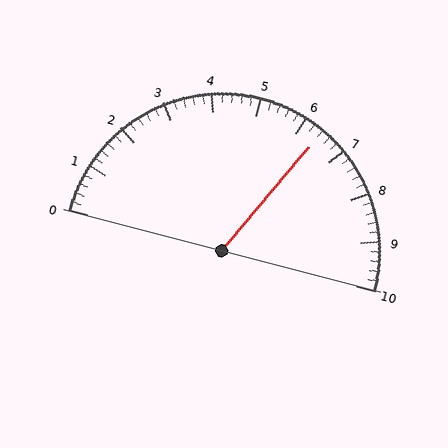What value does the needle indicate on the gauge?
The needle indicates approximately 6.4.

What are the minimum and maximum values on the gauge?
The gauge ranges from 0 to 10.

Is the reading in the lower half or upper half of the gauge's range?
The reading is in the upper half of the range (0 to 10).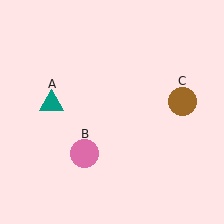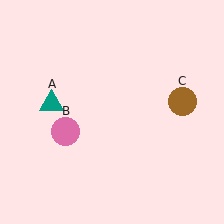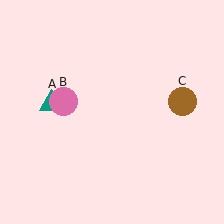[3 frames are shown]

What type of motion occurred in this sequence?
The pink circle (object B) rotated clockwise around the center of the scene.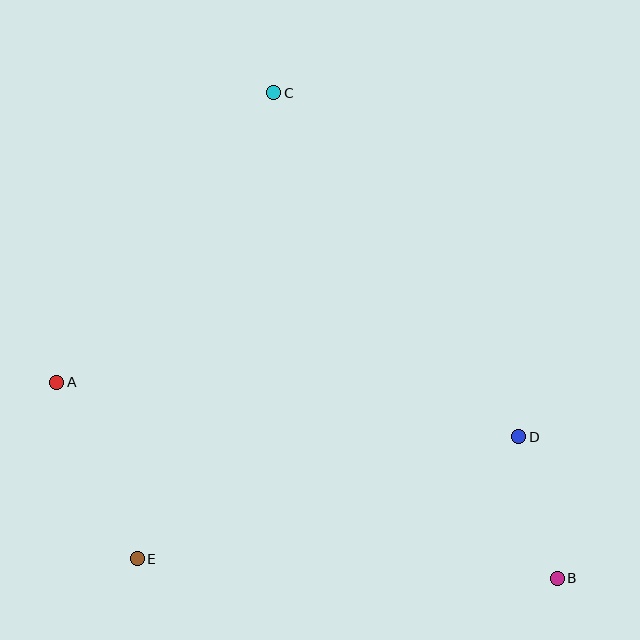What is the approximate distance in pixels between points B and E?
The distance between B and E is approximately 420 pixels.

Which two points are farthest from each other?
Points B and C are farthest from each other.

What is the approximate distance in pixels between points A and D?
The distance between A and D is approximately 465 pixels.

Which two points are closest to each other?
Points B and D are closest to each other.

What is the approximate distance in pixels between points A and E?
The distance between A and E is approximately 194 pixels.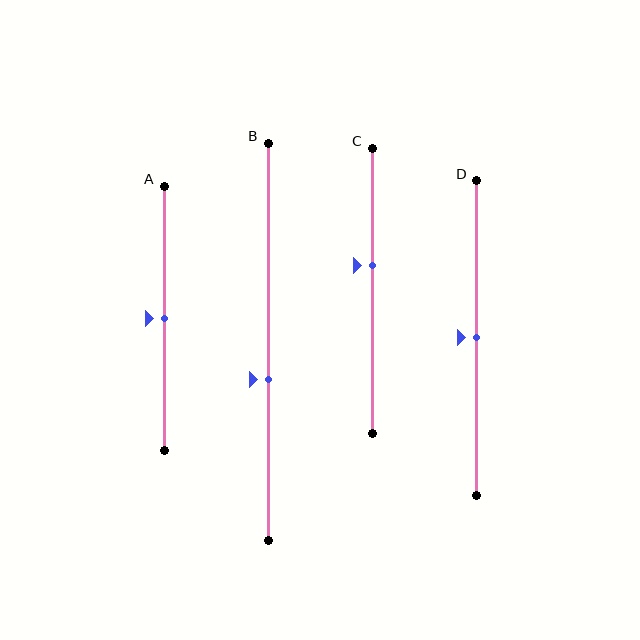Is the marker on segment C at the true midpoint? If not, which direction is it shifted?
No, the marker on segment C is shifted upward by about 9% of the segment length.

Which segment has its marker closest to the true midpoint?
Segment A has its marker closest to the true midpoint.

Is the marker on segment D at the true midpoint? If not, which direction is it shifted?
Yes, the marker on segment D is at the true midpoint.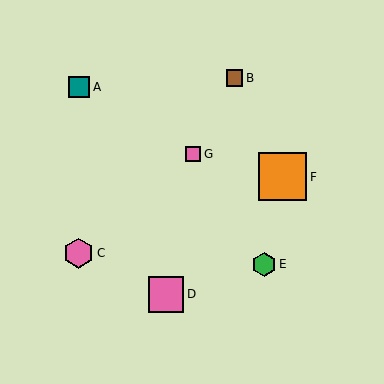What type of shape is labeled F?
Shape F is an orange square.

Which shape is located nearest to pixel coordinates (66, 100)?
The teal square (labeled A) at (79, 87) is nearest to that location.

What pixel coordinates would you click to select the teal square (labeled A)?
Click at (79, 87) to select the teal square A.